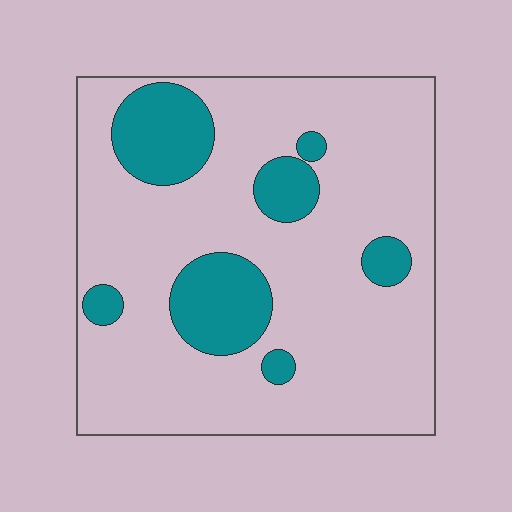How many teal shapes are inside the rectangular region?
7.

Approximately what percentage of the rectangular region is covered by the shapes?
Approximately 20%.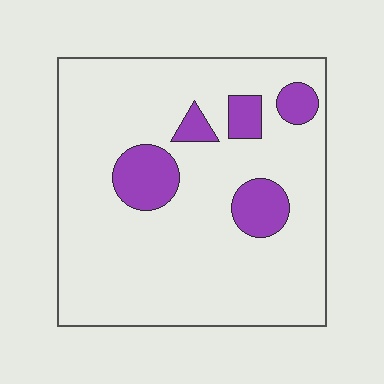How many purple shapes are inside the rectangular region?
5.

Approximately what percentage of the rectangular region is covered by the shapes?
Approximately 15%.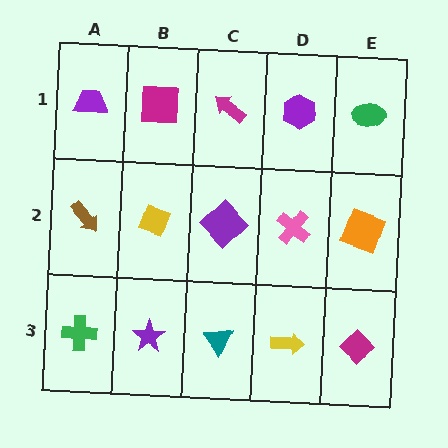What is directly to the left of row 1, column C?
A magenta square.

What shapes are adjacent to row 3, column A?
A brown arrow (row 2, column A), a purple star (row 3, column B).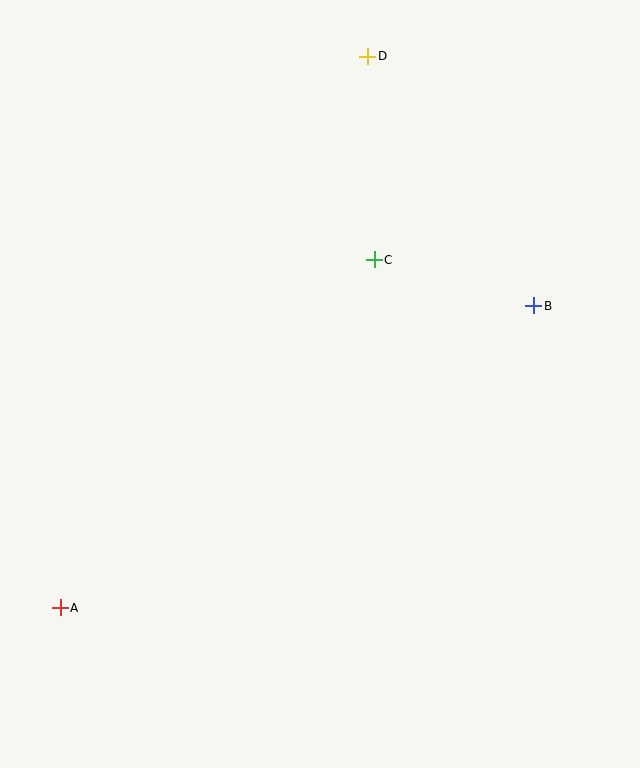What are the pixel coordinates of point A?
Point A is at (60, 608).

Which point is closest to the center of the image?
Point C at (374, 260) is closest to the center.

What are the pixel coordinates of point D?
Point D is at (368, 56).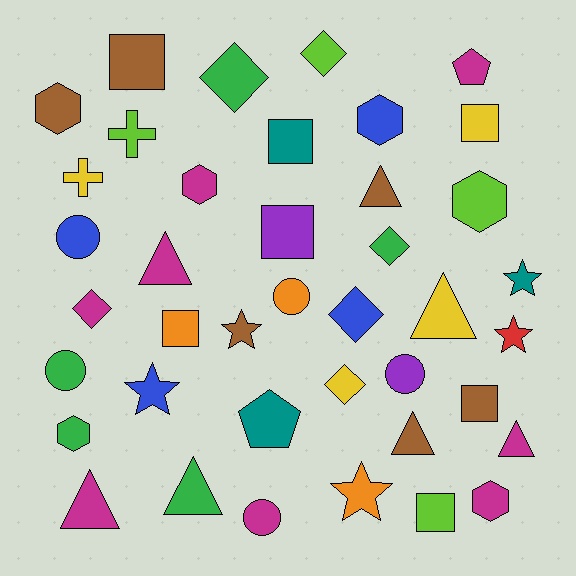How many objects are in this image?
There are 40 objects.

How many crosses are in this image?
There are 2 crosses.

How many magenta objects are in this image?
There are 8 magenta objects.